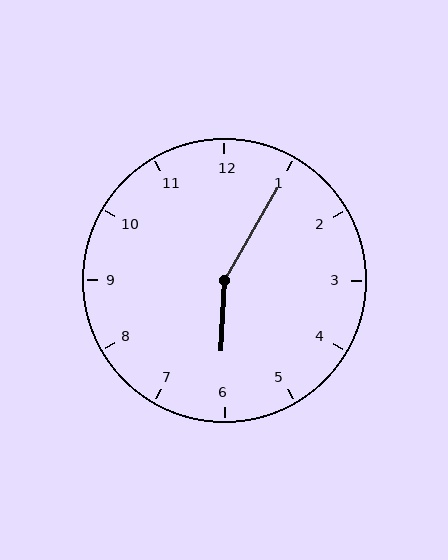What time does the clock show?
6:05.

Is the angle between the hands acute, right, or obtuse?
It is obtuse.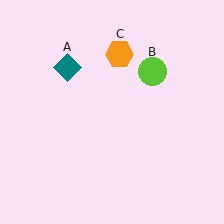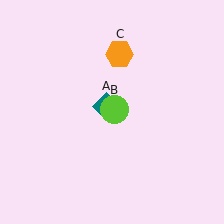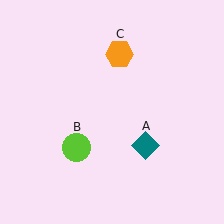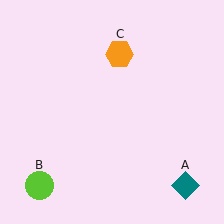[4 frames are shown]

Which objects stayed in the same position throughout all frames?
Orange hexagon (object C) remained stationary.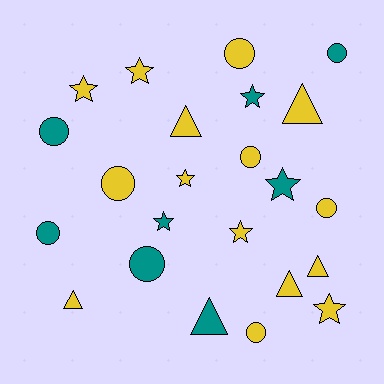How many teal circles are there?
There are 4 teal circles.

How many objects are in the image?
There are 23 objects.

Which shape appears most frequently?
Circle, with 9 objects.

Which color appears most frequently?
Yellow, with 15 objects.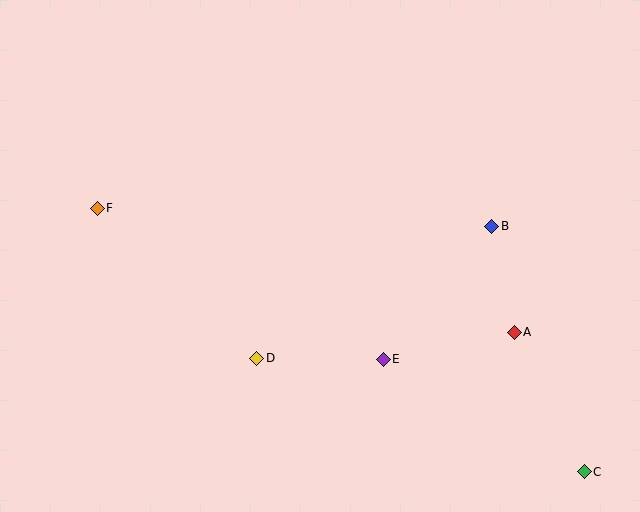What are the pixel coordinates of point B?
Point B is at (492, 226).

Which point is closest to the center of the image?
Point D at (257, 358) is closest to the center.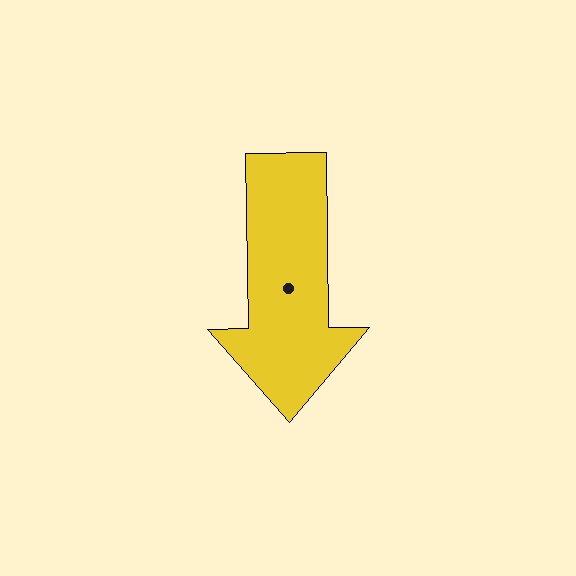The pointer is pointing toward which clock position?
Roughly 6 o'clock.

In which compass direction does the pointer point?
South.